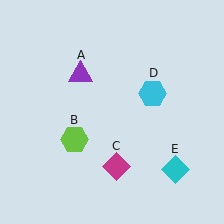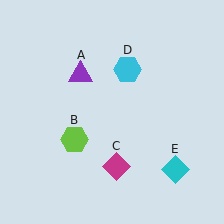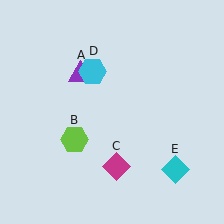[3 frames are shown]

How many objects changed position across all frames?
1 object changed position: cyan hexagon (object D).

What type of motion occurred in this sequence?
The cyan hexagon (object D) rotated counterclockwise around the center of the scene.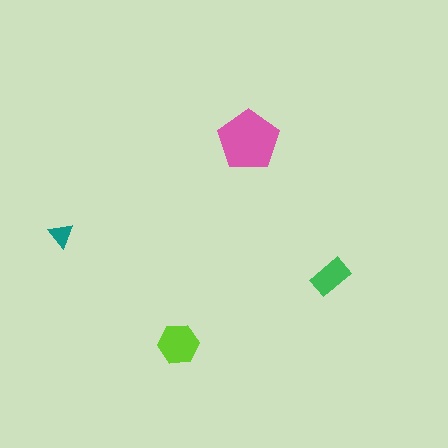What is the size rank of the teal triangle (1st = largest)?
4th.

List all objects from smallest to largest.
The teal triangle, the green rectangle, the lime hexagon, the pink pentagon.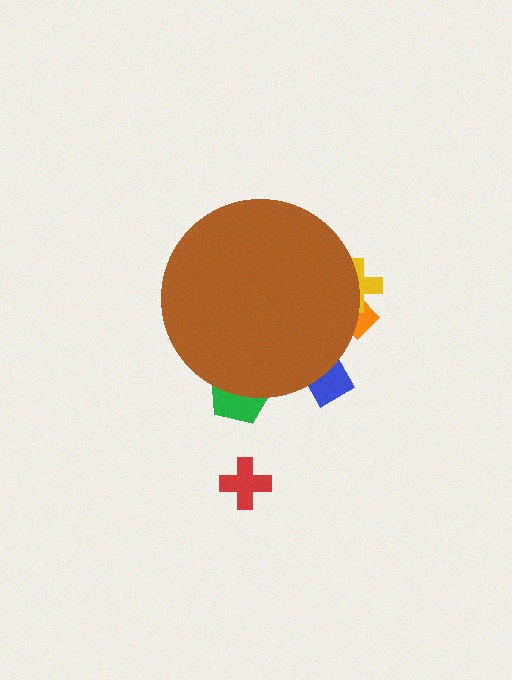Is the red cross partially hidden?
No, the red cross is fully visible.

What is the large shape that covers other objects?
A brown circle.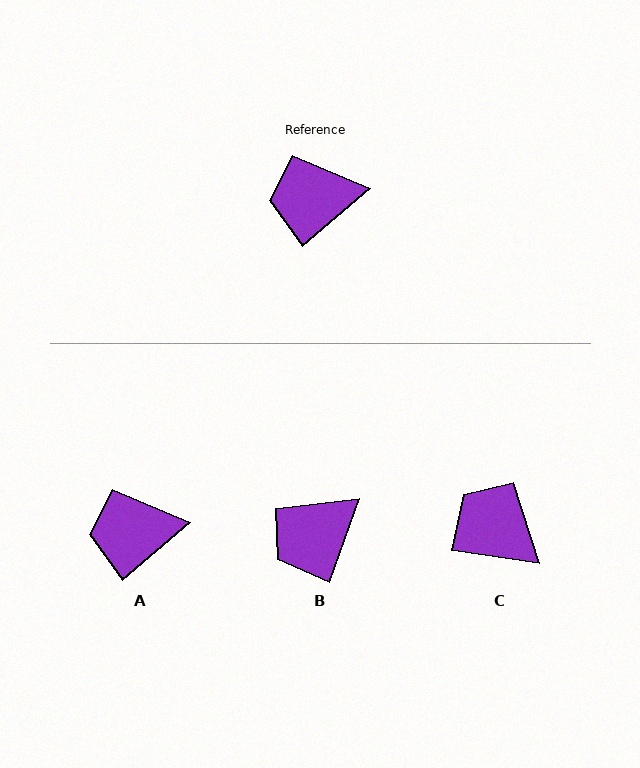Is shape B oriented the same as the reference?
No, it is off by about 29 degrees.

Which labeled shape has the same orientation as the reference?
A.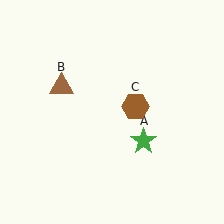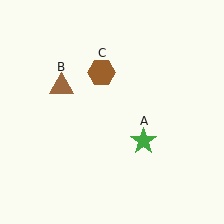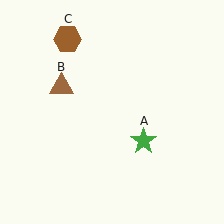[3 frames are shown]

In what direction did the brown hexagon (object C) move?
The brown hexagon (object C) moved up and to the left.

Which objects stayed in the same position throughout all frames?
Green star (object A) and brown triangle (object B) remained stationary.